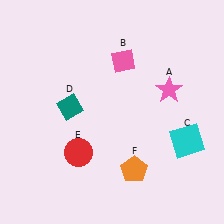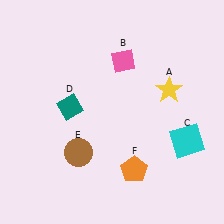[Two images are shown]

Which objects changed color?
A changed from pink to yellow. E changed from red to brown.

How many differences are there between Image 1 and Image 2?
There are 2 differences between the two images.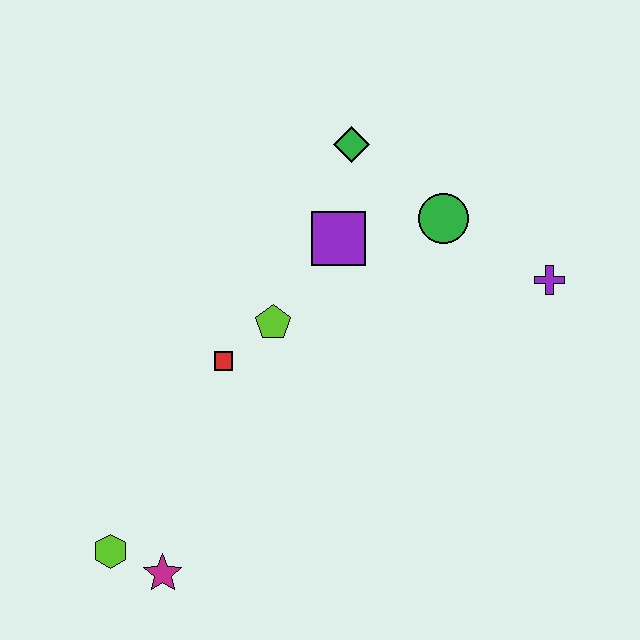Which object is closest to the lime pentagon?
The red square is closest to the lime pentagon.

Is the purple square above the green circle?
No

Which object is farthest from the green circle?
The lime hexagon is farthest from the green circle.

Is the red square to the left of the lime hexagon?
No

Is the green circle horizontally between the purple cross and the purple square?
Yes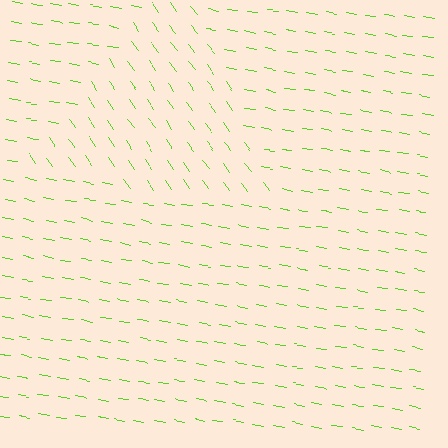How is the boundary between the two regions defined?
The boundary is defined purely by a change in line orientation (approximately 45 degrees difference). All lines are the same color and thickness.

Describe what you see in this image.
The image is filled with small lime line segments. A triangle region in the image has lines oriented differently from the surrounding lines, creating a visible texture boundary.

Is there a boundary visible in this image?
Yes, there is a texture boundary formed by a change in line orientation.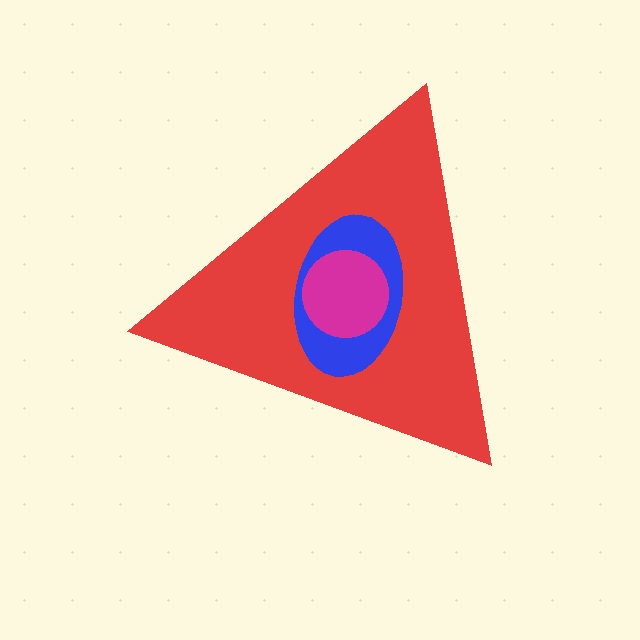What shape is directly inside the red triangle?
The blue ellipse.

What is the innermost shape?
The magenta circle.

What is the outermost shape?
The red triangle.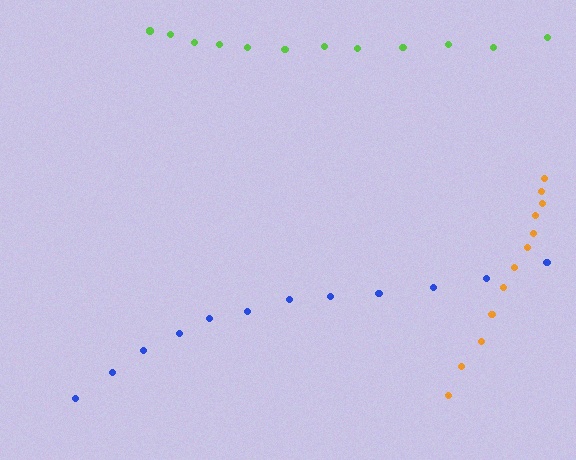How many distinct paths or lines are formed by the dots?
There are 3 distinct paths.